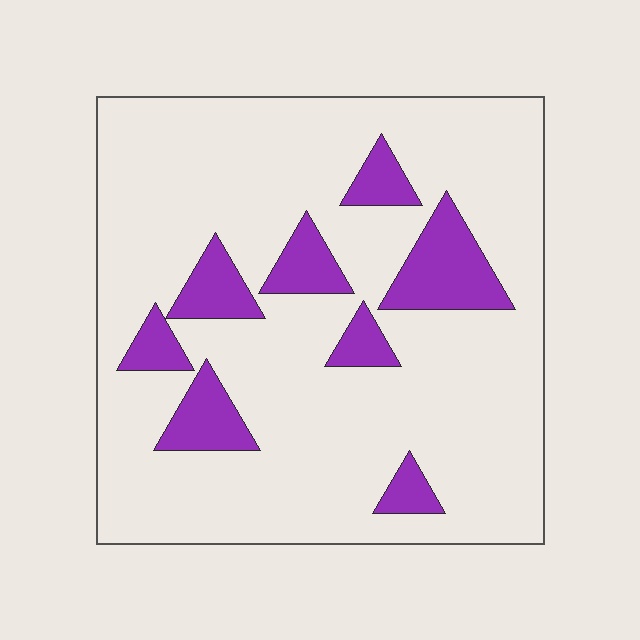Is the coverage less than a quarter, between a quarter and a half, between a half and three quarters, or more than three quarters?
Less than a quarter.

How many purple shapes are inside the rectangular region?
8.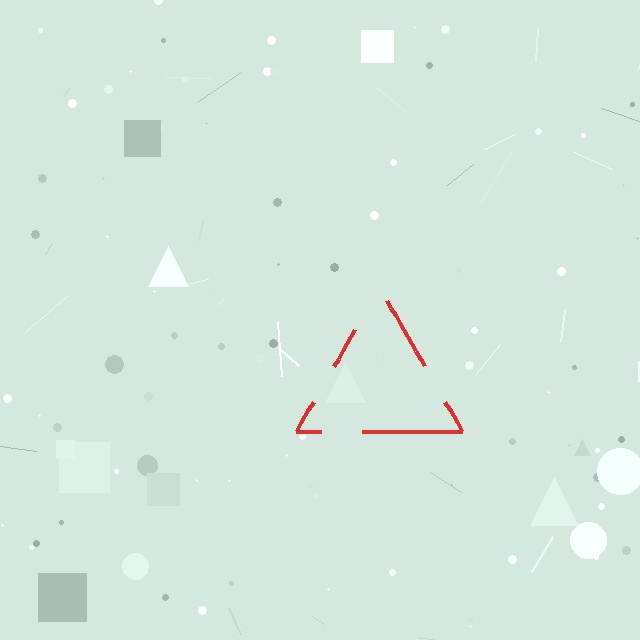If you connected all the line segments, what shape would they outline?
They would outline a triangle.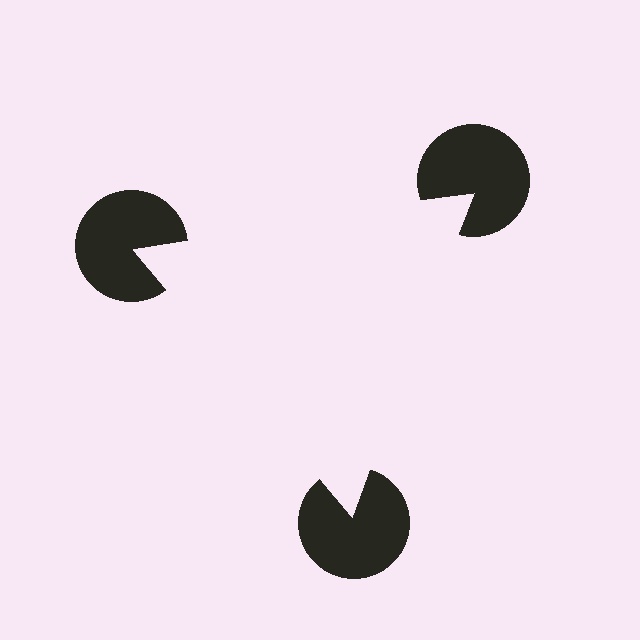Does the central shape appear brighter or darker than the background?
It typically appears slightly brighter than the background, even though no actual brightness change is drawn.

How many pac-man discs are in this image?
There are 3 — one at each vertex of the illusory triangle.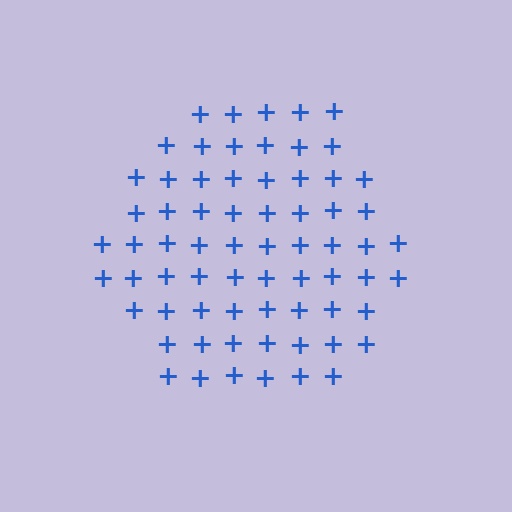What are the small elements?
The small elements are plus signs.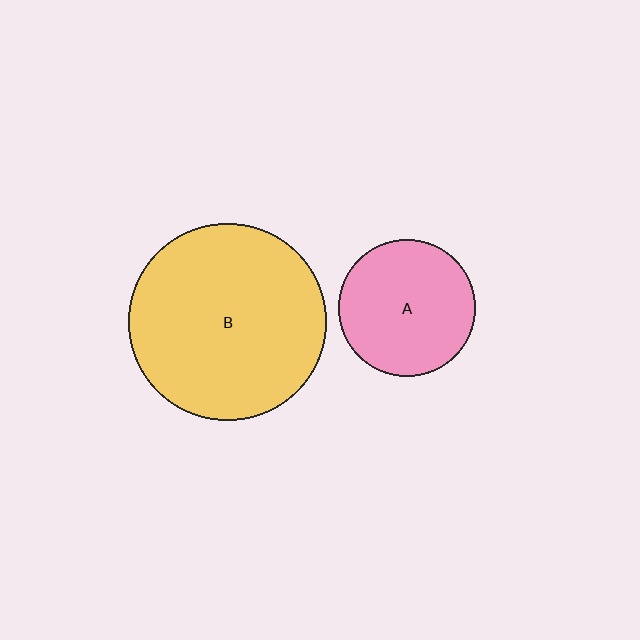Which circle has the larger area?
Circle B (yellow).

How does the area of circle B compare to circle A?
Approximately 2.1 times.